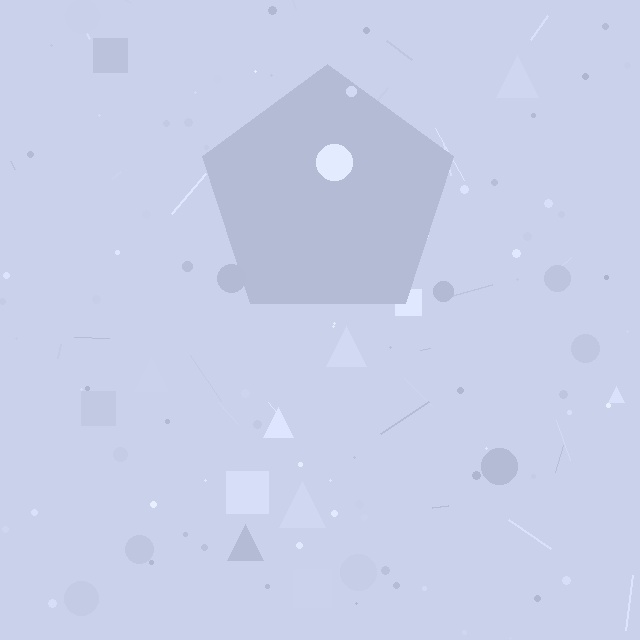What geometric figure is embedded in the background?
A pentagon is embedded in the background.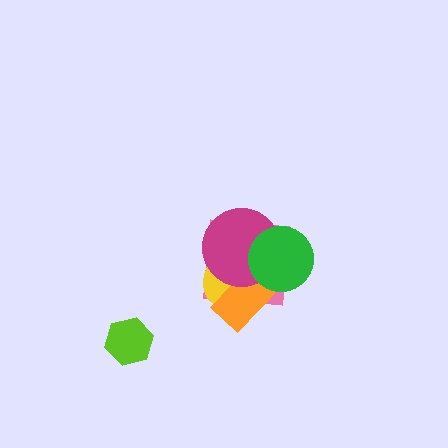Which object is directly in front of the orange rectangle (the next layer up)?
The magenta circle is directly in front of the orange rectangle.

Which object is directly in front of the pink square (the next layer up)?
The yellow ellipse is directly in front of the pink square.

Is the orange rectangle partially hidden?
Yes, it is partially covered by another shape.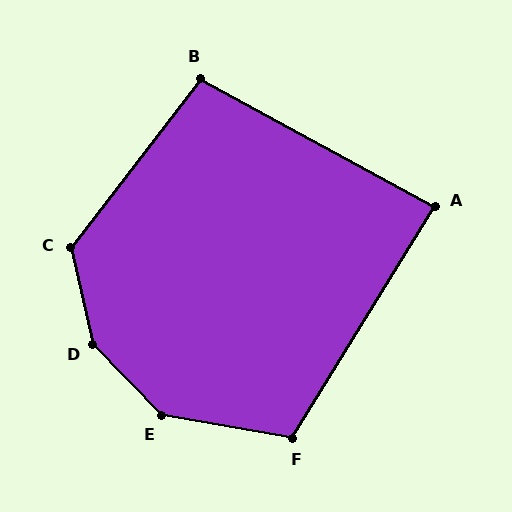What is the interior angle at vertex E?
Approximately 144 degrees (obtuse).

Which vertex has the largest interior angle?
D, at approximately 149 degrees.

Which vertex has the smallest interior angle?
A, at approximately 87 degrees.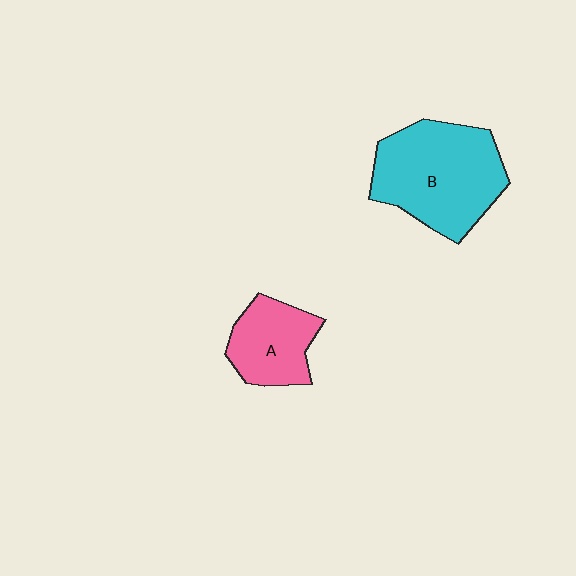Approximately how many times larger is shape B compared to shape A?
Approximately 1.8 times.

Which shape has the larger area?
Shape B (cyan).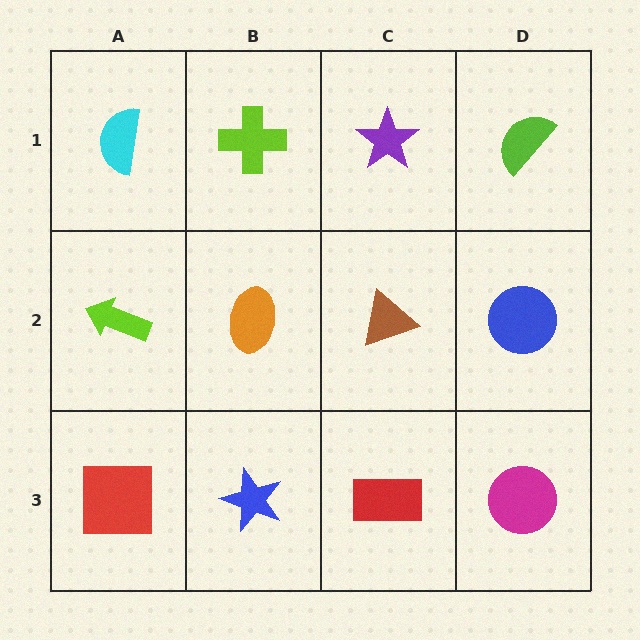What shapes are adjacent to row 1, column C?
A brown triangle (row 2, column C), a lime cross (row 1, column B), a lime semicircle (row 1, column D).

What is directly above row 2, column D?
A lime semicircle.